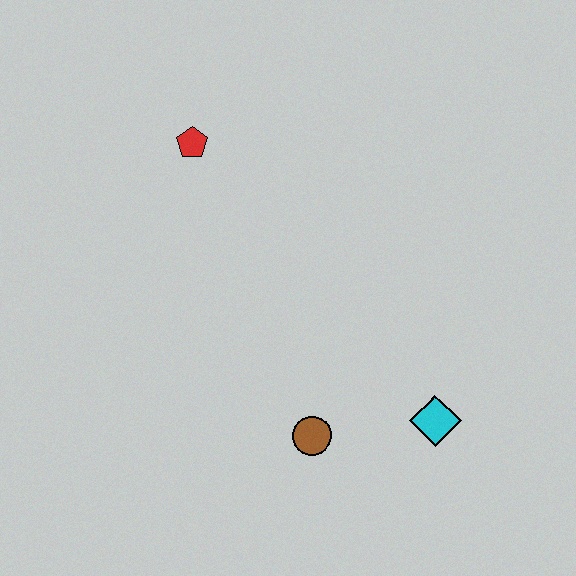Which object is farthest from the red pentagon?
The cyan diamond is farthest from the red pentagon.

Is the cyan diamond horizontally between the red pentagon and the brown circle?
No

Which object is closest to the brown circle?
The cyan diamond is closest to the brown circle.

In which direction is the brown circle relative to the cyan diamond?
The brown circle is to the left of the cyan diamond.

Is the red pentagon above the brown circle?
Yes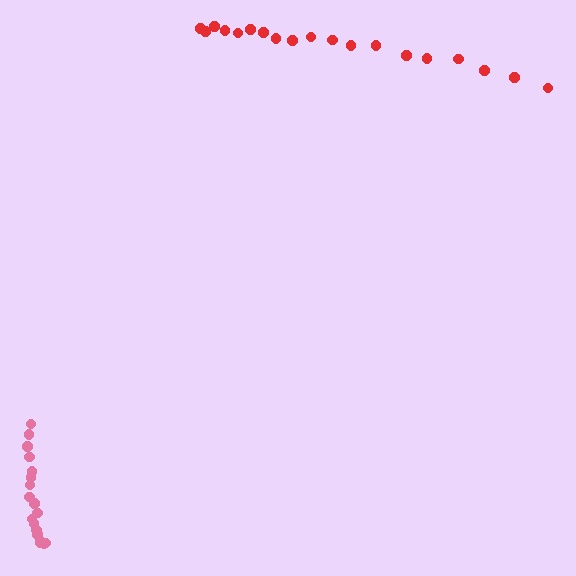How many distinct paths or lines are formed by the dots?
There are 2 distinct paths.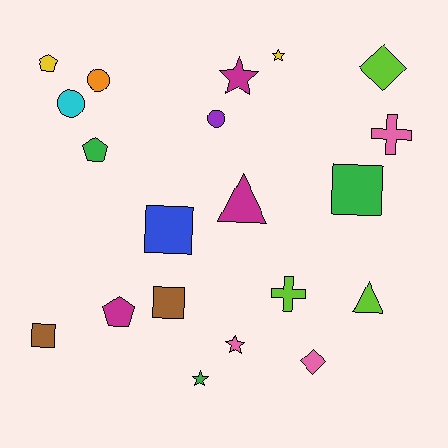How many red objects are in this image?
There are no red objects.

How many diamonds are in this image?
There are 2 diamonds.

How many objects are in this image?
There are 20 objects.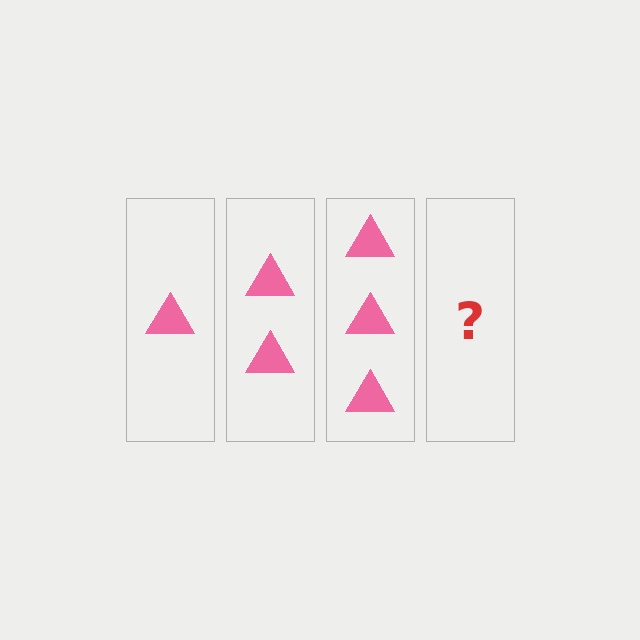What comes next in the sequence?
The next element should be 4 triangles.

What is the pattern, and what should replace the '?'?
The pattern is that each step adds one more triangle. The '?' should be 4 triangles.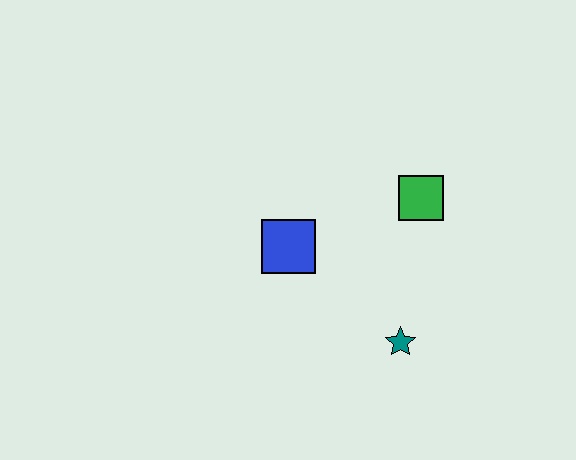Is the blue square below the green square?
Yes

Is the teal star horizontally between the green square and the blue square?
Yes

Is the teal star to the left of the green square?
Yes